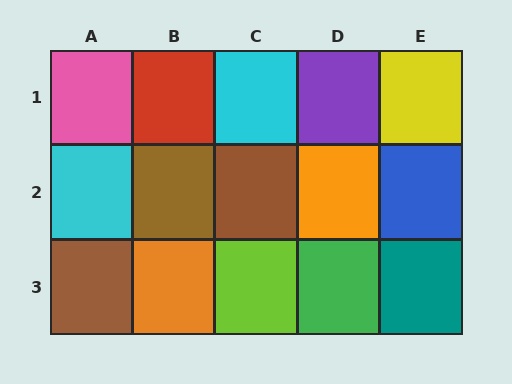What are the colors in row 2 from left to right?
Cyan, brown, brown, orange, blue.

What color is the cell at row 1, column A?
Pink.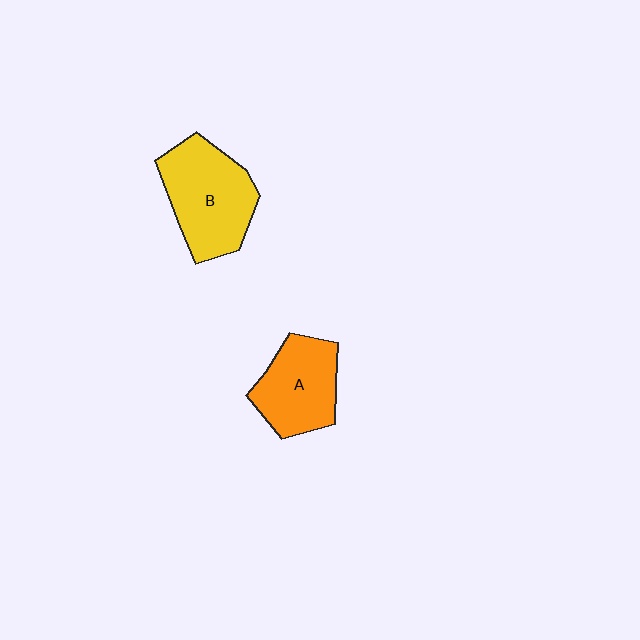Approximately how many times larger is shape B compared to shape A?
Approximately 1.3 times.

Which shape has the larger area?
Shape B (yellow).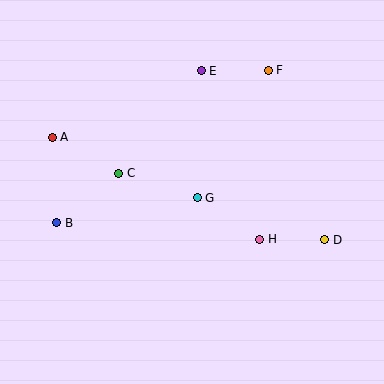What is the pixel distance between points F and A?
The distance between F and A is 226 pixels.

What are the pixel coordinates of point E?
Point E is at (201, 71).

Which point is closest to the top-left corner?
Point A is closest to the top-left corner.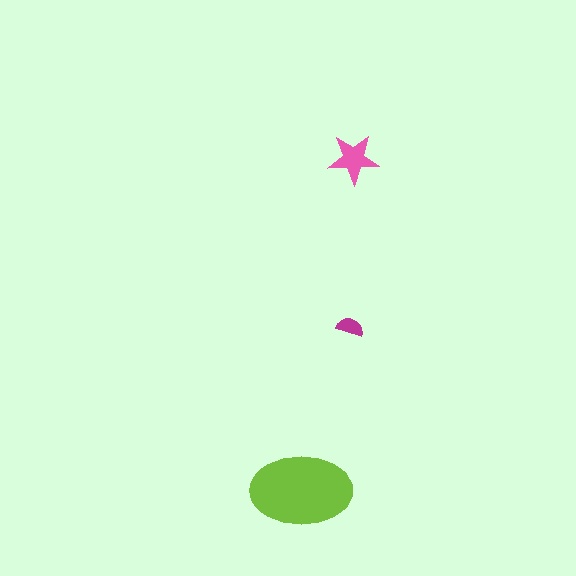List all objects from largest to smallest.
The lime ellipse, the pink star, the magenta semicircle.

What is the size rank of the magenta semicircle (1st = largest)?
3rd.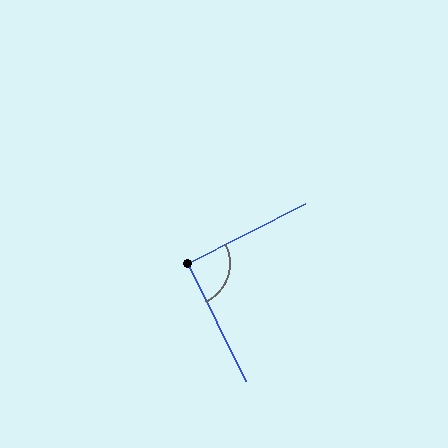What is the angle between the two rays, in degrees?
Approximately 91 degrees.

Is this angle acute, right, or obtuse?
It is approximately a right angle.